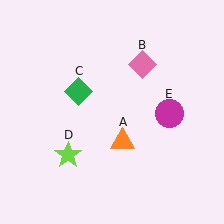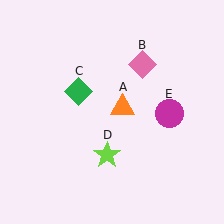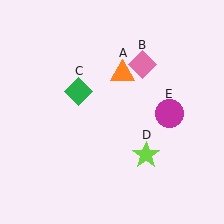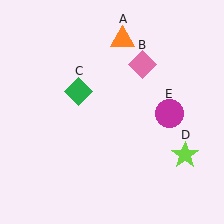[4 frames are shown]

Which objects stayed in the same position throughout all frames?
Pink diamond (object B) and green diamond (object C) and magenta circle (object E) remained stationary.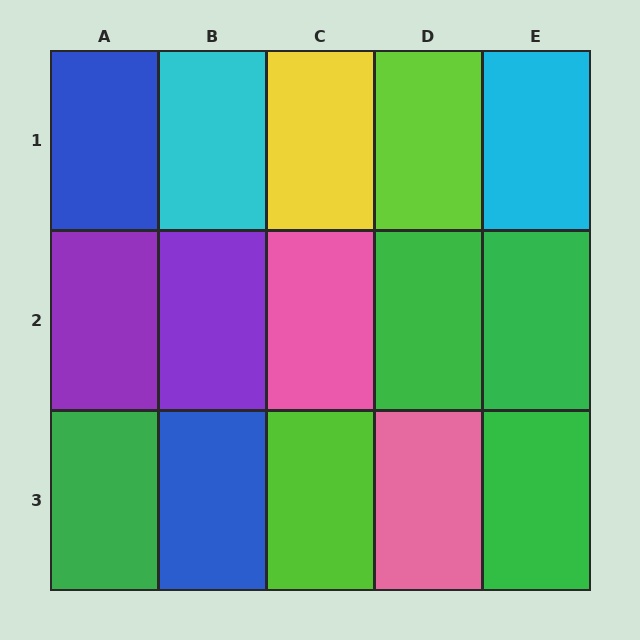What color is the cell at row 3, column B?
Blue.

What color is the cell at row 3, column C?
Lime.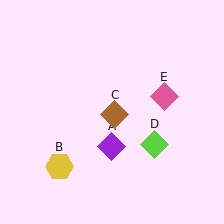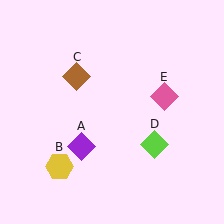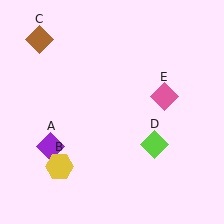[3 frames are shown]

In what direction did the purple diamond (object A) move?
The purple diamond (object A) moved left.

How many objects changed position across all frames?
2 objects changed position: purple diamond (object A), brown diamond (object C).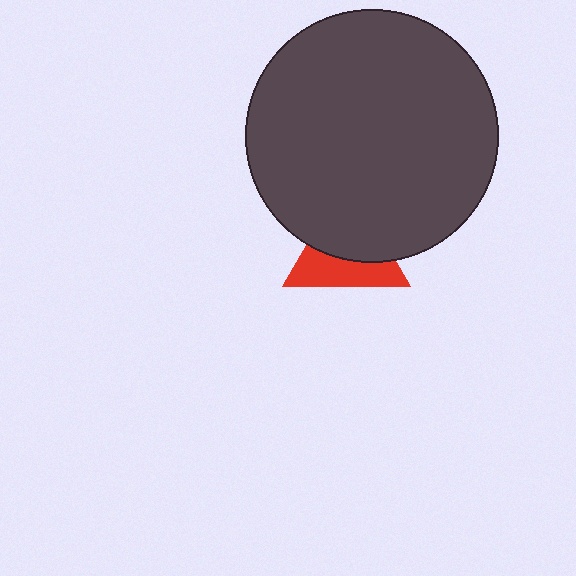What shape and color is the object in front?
The object in front is a dark gray circle.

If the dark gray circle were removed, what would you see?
You would see the complete red triangle.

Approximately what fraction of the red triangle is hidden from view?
Roughly 54% of the red triangle is hidden behind the dark gray circle.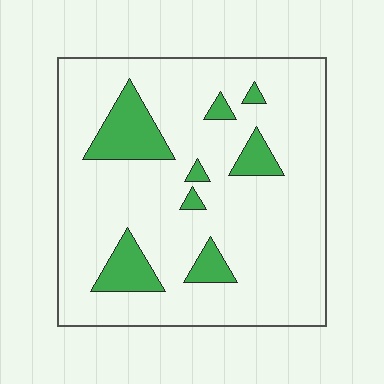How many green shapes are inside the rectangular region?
8.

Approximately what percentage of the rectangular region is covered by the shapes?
Approximately 15%.